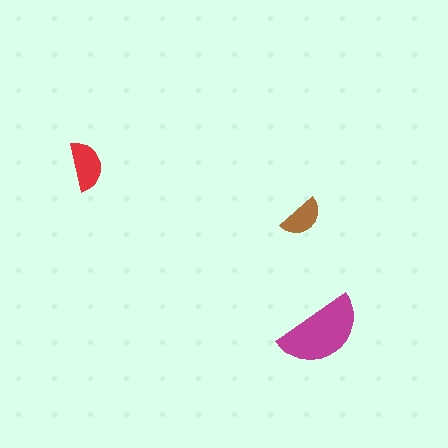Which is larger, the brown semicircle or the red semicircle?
The red one.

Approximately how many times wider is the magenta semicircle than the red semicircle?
About 1.5 times wider.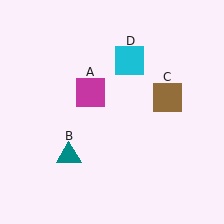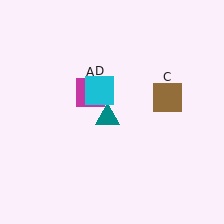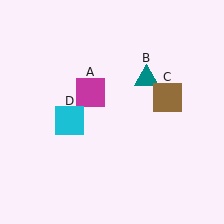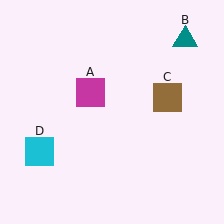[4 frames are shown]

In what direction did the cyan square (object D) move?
The cyan square (object D) moved down and to the left.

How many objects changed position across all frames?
2 objects changed position: teal triangle (object B), cyan square (object D).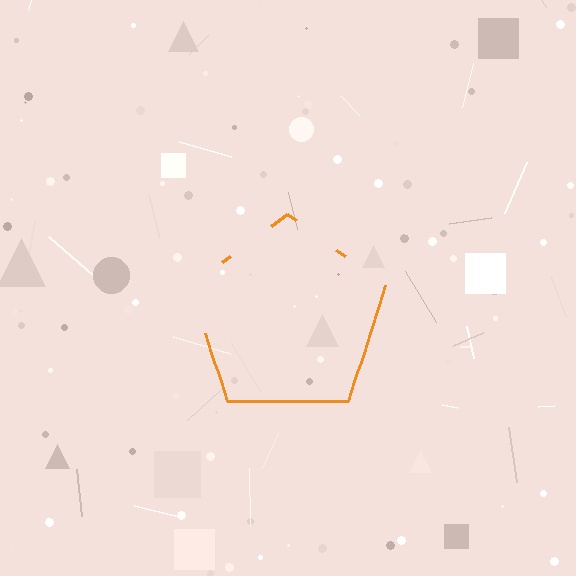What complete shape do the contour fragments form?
The contour fragments form a pentagon.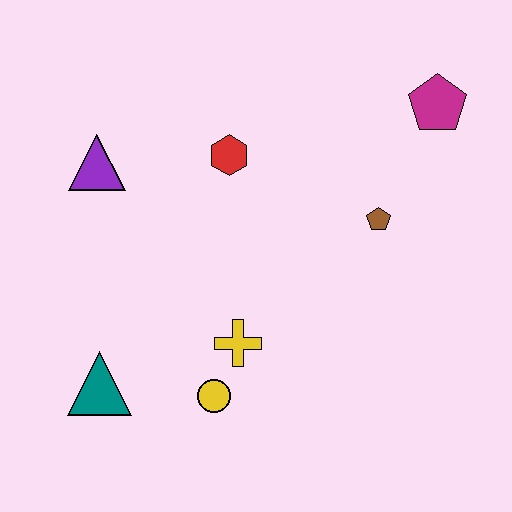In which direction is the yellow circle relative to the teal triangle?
The yellow circle is to the right of the teal triangle.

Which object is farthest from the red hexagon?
The teal triangle is farthest from the red hexagon.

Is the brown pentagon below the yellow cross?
No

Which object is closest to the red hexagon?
The purple triangle is closest to the red hexagon.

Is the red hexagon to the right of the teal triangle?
Yes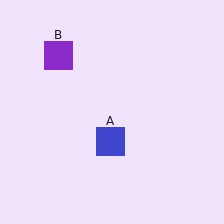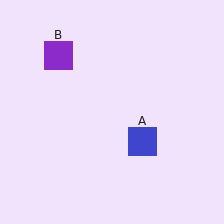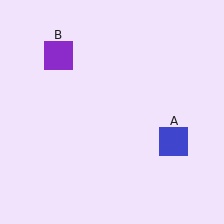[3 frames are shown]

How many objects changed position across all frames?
1 object changed position: blue square (object A).